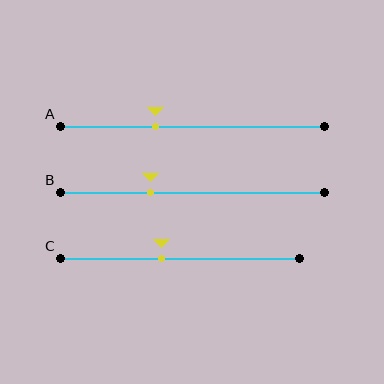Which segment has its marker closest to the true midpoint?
Segment C has its marker closest to the true midpoint.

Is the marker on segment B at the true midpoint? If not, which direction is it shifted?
No, the marker on segment B is shifted to the left by about 16% of the segment length.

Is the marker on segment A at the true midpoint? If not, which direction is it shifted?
No, the marker on segment A is shifted to the left by about 14% of the segment length.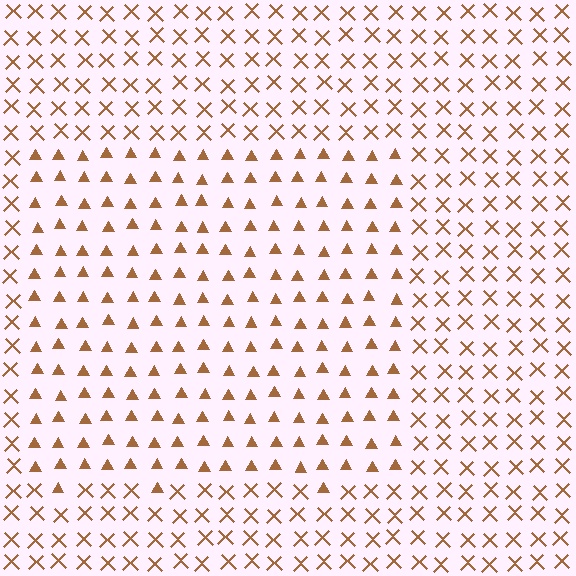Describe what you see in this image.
The image is filled with small brown elements arranged in a uniform grid. A rectangle-shaped region contains triangles, while the surrounding area contains X marks. The boundary is defined purely by the change in element shape.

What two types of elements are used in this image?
The image uses triangles inside the rectangle region and X marks outside it.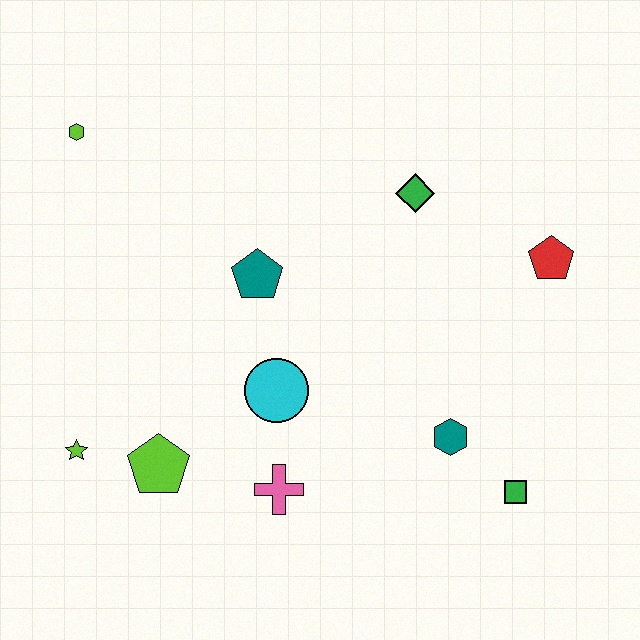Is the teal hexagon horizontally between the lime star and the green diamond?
No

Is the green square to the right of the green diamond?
Yes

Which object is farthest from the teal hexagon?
The lime hexagon is farthest from the teal hexagon.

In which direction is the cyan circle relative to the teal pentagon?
The cyan circle is below the teal pentagon.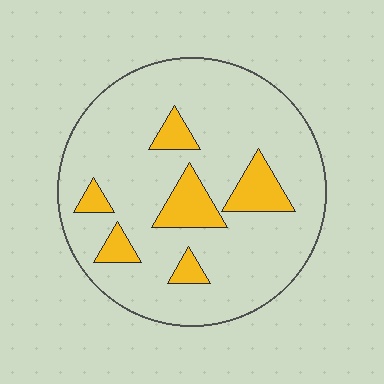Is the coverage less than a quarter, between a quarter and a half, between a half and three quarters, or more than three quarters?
Less than a quarter.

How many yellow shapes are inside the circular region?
6.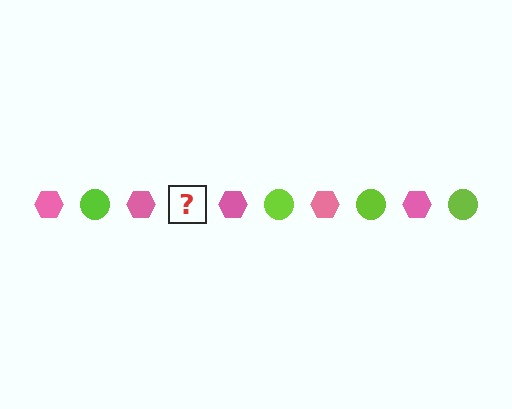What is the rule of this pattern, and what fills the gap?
The rule is that the pattern alternates between pink hexagon and lime circle. The gap should be filled with a lime circle.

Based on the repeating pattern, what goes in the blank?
The blank should be a lime circle.